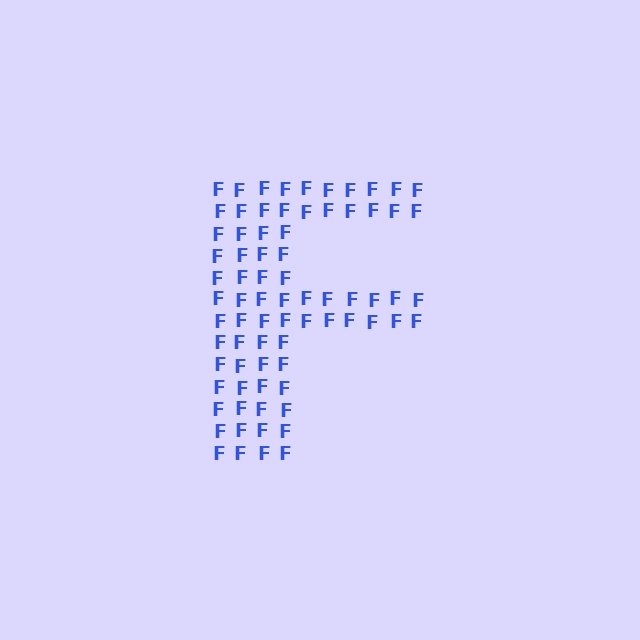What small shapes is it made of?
It is made of small letter F's.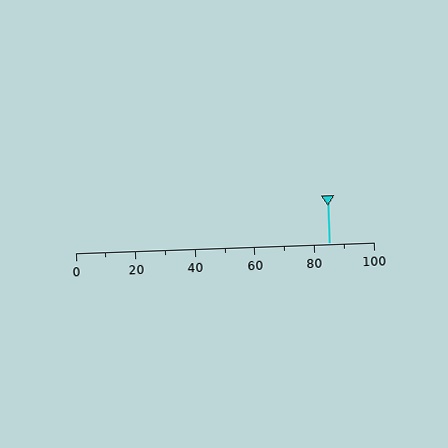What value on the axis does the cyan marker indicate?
The marker indicates approximately 85.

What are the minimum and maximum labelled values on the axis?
The axis runs from 0 to 100.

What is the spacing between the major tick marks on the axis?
The major ticks are spaced 20 apart.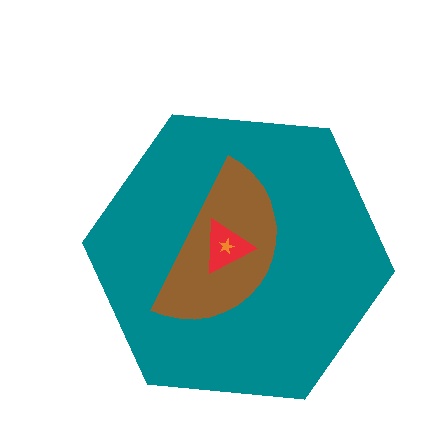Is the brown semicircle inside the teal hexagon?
Yes.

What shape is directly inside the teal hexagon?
The brown semicircle.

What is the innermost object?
The orange star.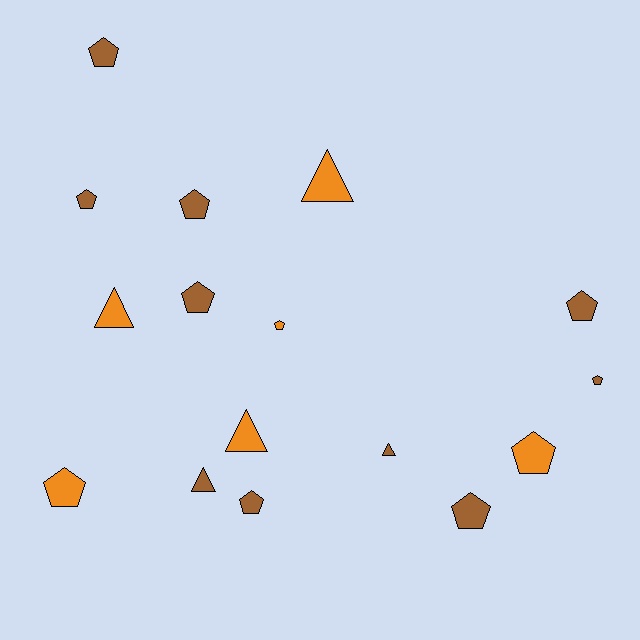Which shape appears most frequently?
Pentagon, with 11 objects.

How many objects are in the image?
There are 16 objects.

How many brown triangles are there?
There are 2 brown triangles.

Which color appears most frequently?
Brown, with 10 objects.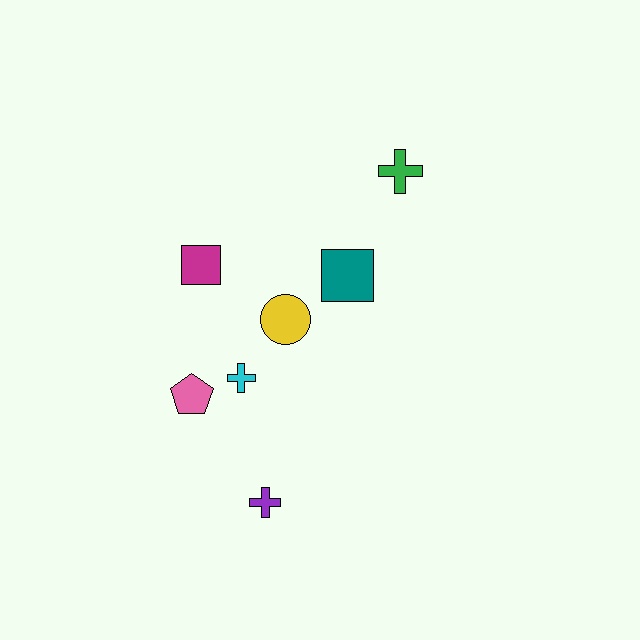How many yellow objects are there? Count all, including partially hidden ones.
There is 1 yellow object.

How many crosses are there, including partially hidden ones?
There are 3 crosses.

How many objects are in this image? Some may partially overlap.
There are 7 objects.